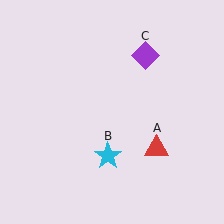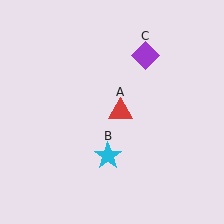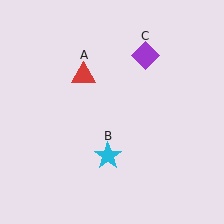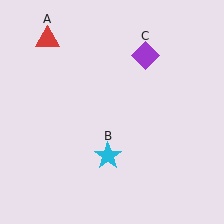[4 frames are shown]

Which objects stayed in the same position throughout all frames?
Cyan star (object B) and purple diamond (object C) remained stationary.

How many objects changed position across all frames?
1 object changed position: red triangle (object A).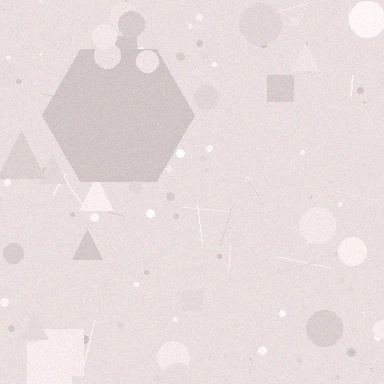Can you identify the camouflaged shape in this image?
The camouflaged shape is a hexagon.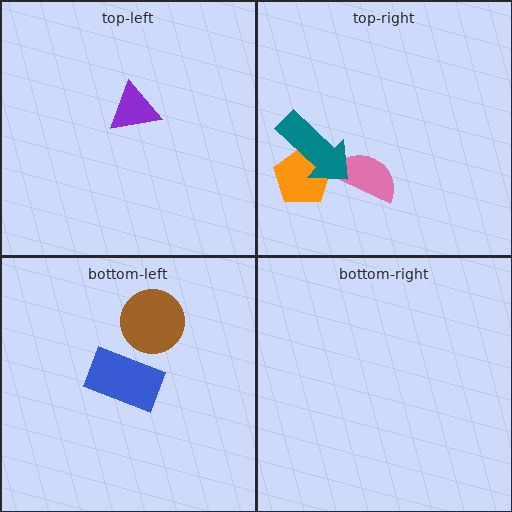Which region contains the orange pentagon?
The top-right region.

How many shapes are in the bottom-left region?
2.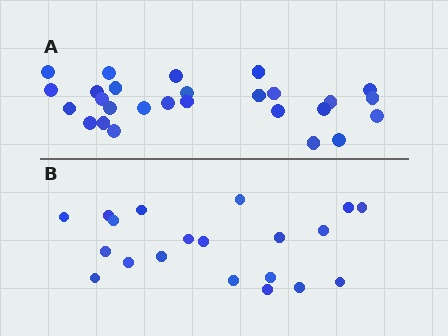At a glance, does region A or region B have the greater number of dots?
Region A (the top region) has more dots.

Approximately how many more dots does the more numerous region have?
Region A has roughly 8 or so more dots than region B.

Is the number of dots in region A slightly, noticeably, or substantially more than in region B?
Region A has noticeably more, but not dramatically so. The ratio is roughly 1.4 to 1.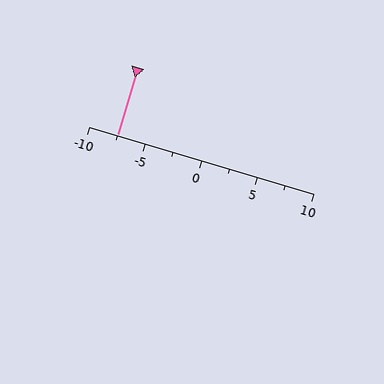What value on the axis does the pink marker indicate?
The marker indicates approximately -7.5.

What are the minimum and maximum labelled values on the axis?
The axis runs from -10 to 10.